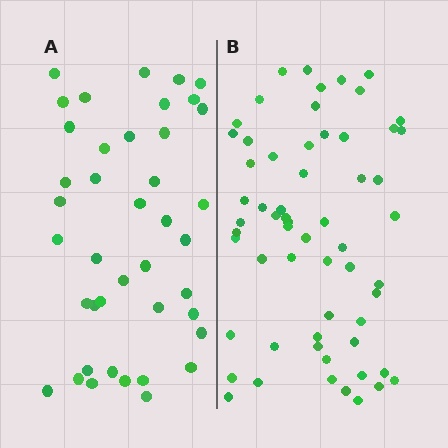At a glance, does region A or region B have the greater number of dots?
Region B (the right region) has more dots.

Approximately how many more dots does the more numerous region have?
Region B has approximately 20 more dots than region A.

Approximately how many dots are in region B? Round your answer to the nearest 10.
About 60 dots.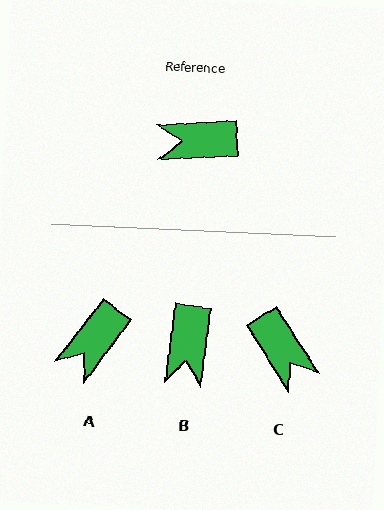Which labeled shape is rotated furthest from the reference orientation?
C, about 120 degrees away.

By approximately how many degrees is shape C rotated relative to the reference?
Approximately 120 degrees counter-clockwise.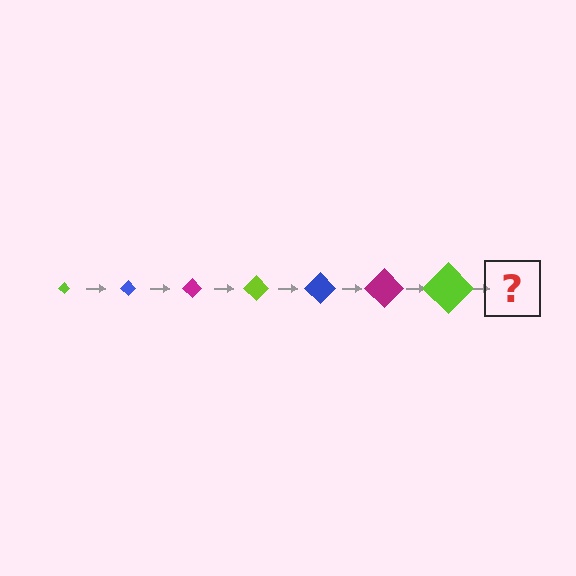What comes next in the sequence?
The next element should be a blue diamond, larger than the previous one.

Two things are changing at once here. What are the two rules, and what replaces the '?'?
The two rules are that the diamond grows larger each step and the color cycles through lime, blue, and magenta. The '?' should be a blue diamond, larger than the previous one.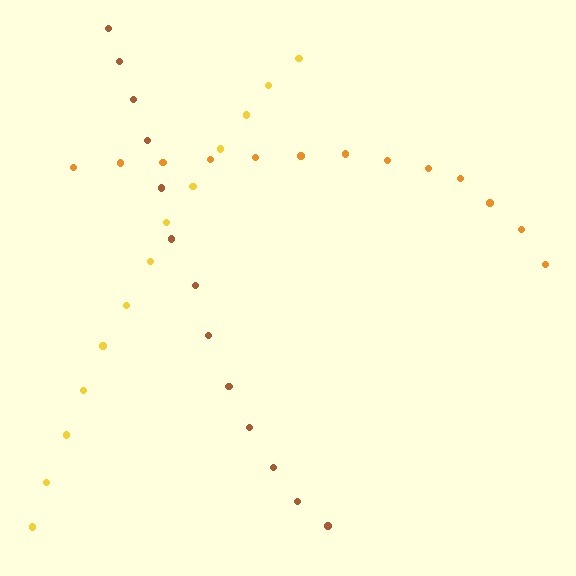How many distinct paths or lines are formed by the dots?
There are 3 distinct paths.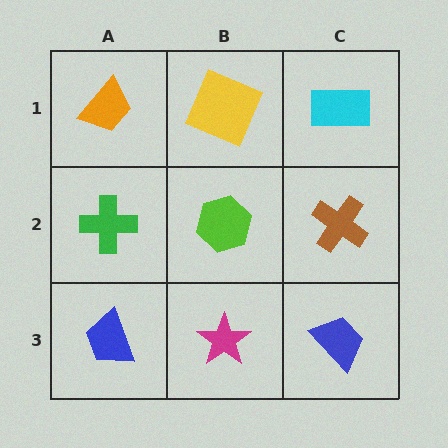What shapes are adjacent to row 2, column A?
An orange trapezoid (row 1, column A), a blue trapezoid (row 3, column A), a lime hexagon (row 2, column B).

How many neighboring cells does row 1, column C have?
2.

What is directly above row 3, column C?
A brown cross.